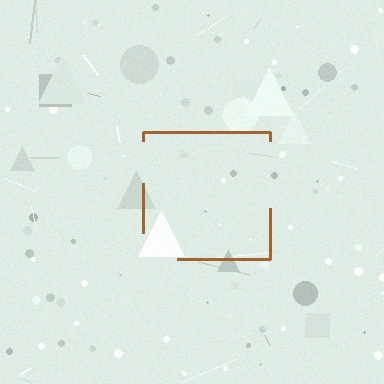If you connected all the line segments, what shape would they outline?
They would outline a square.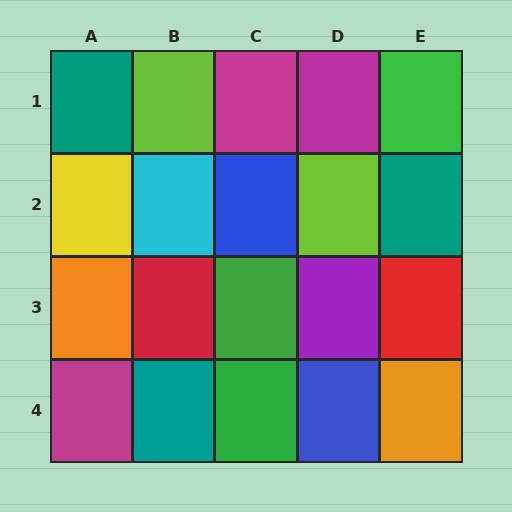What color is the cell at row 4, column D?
Blue.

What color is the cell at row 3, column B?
Red.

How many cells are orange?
2 cells are orange.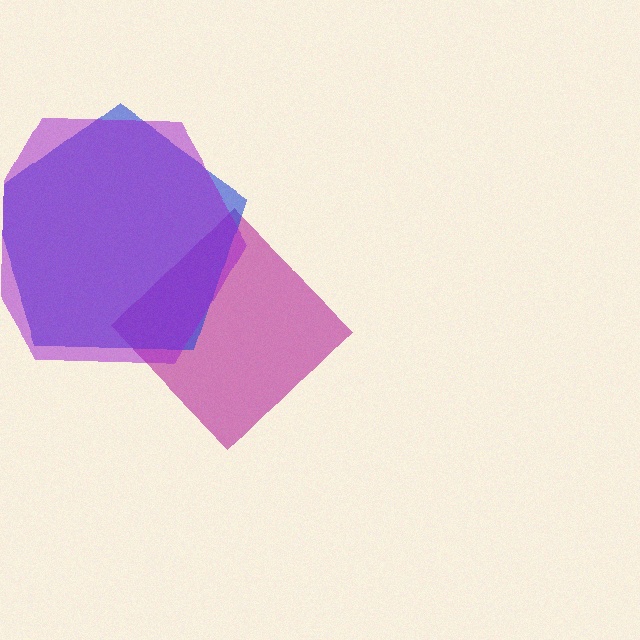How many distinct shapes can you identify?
There are 3 distinct shapes: a magenta diamond, a blue pentagon, a purple hexagon.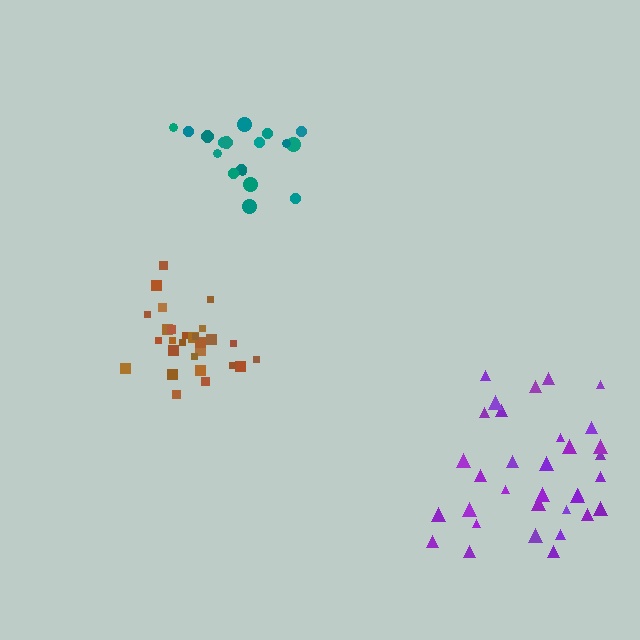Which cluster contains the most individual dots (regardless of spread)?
Purple (33).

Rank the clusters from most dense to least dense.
brown, teal, purple.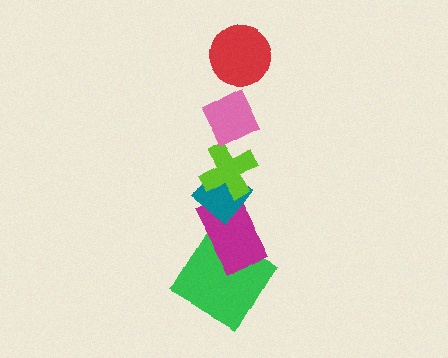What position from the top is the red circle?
The red circle is 1st from the top.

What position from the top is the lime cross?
The lime cross is 3rd from the top.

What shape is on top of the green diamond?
The magenta rectangle is on top of the green diamond.